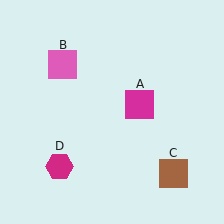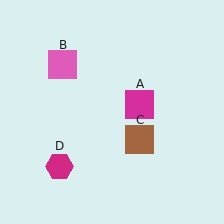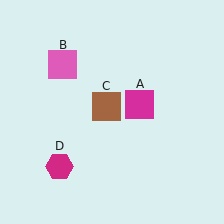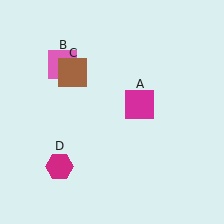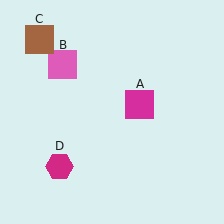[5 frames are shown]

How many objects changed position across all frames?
1 object changed position: brown square (object C).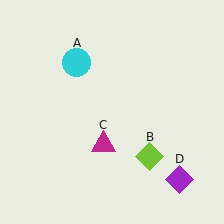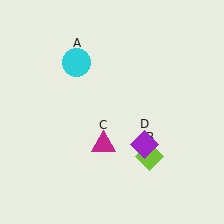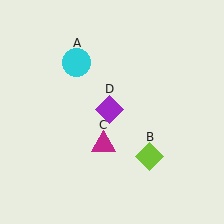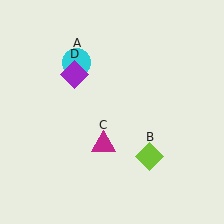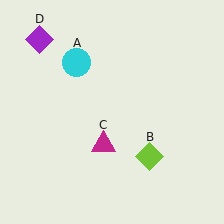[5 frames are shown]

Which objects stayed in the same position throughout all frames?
Cyan circle (object A) and lime diamond (object B) and magenta triangle (object C) remained stationary.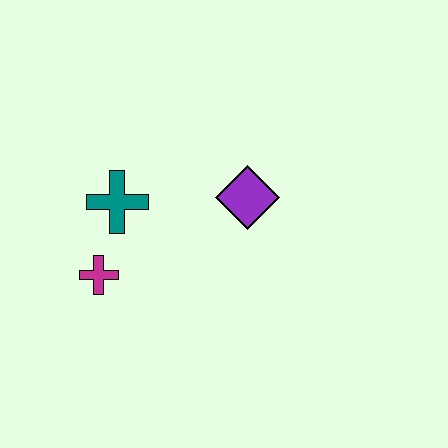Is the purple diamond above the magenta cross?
Yes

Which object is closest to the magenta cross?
The teal cross is closest to the magenta cross.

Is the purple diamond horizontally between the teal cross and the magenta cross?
No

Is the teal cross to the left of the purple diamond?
Yes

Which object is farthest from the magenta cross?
The purple diamond is farthest from the magenta cross.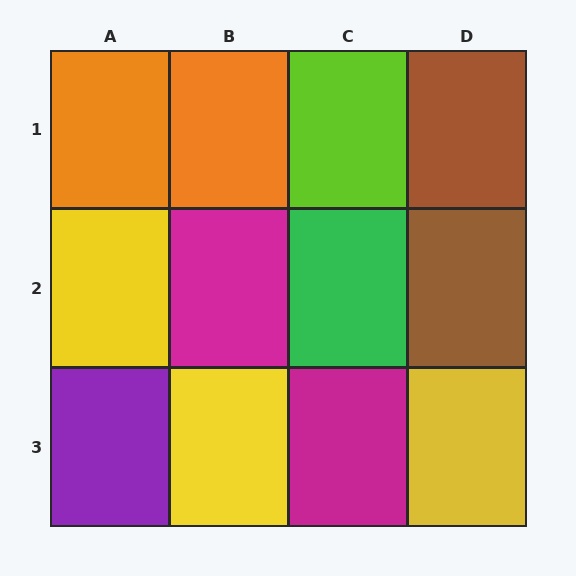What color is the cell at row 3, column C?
Magenta.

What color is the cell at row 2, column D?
Brown.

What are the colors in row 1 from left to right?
Orange, orange, lime, brown.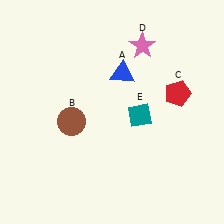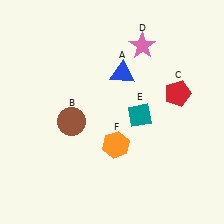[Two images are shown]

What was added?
An orange hexagon (F) was added in Image 2.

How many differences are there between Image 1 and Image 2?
There is 1 difference between the two images.